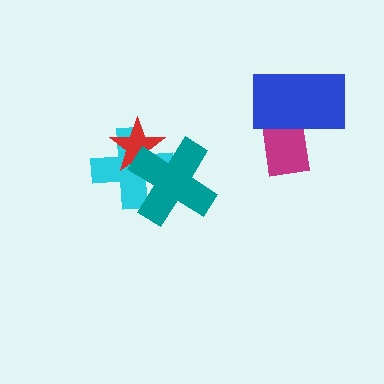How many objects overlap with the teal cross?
2 objects overlap with the teal cross.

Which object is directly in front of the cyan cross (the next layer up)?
The red star is directly in front of the cyan cross.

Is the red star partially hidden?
Yes, it is partially covered by another shape.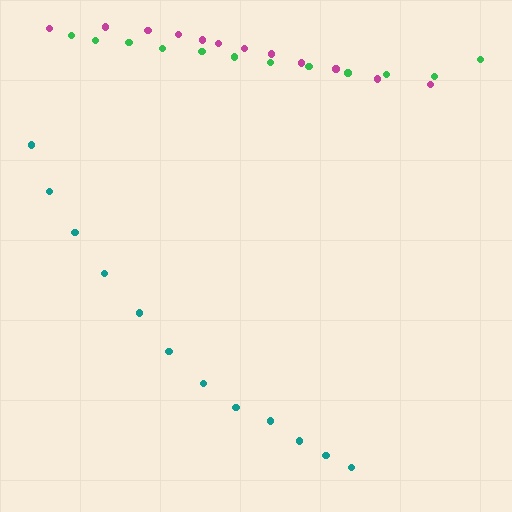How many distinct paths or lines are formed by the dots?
There are 3 distinct paths.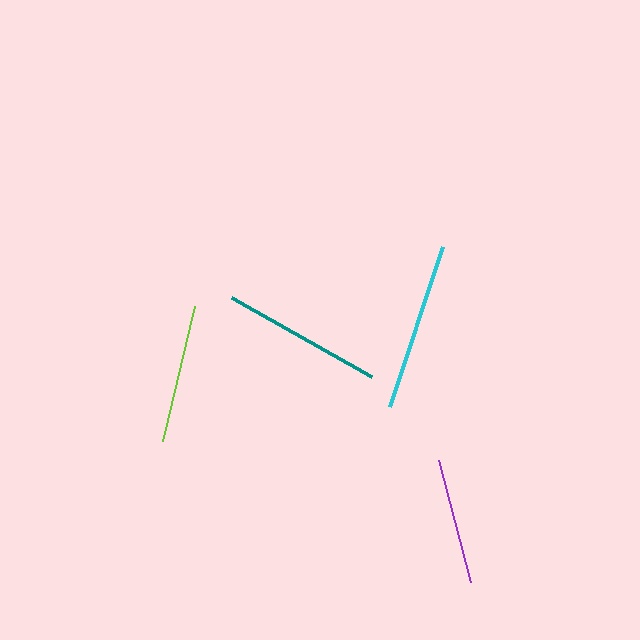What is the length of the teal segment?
The teal segment is approximately 161 pixels long.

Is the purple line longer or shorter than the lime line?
The lime line is longer than the purple line.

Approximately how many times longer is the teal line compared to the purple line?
The teal line is approximately 1.3 times the length of the purple line.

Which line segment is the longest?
The cyan line is the longest at approximately 169 pixels.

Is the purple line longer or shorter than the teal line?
The teal line is longer than the purple line.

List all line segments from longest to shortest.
From longest to shortest: cyan, teal, lime, purple.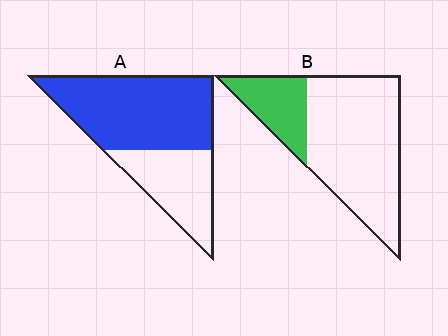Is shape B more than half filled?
No.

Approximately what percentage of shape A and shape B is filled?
A is approximately 65% and B is approximately 25%.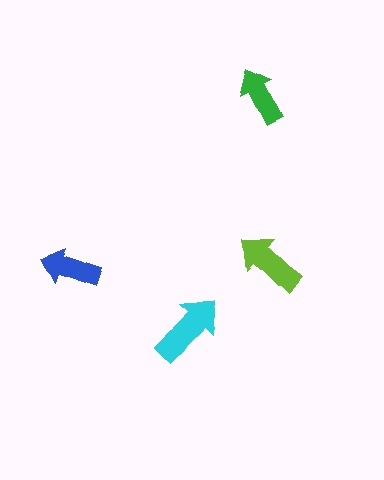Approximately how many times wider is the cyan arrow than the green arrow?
About 1.5 times wider.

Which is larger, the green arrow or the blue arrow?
The blue one.